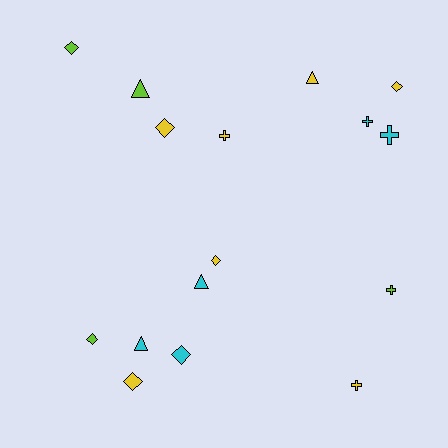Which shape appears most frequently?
Diamond, with 7 objects.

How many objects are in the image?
There are 16 objects.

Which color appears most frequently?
Yellow, with 7 objects.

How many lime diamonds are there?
There are 2 lime diamonds.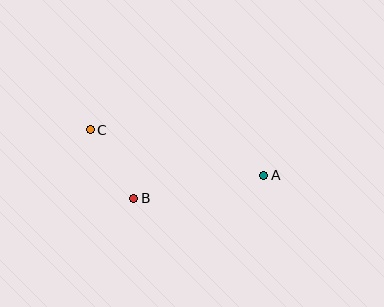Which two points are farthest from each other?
Points A and C are farthest from each other.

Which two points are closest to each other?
Points B and C are closest to each other.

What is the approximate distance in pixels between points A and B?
The distance between A and B is approximately 132 pixels.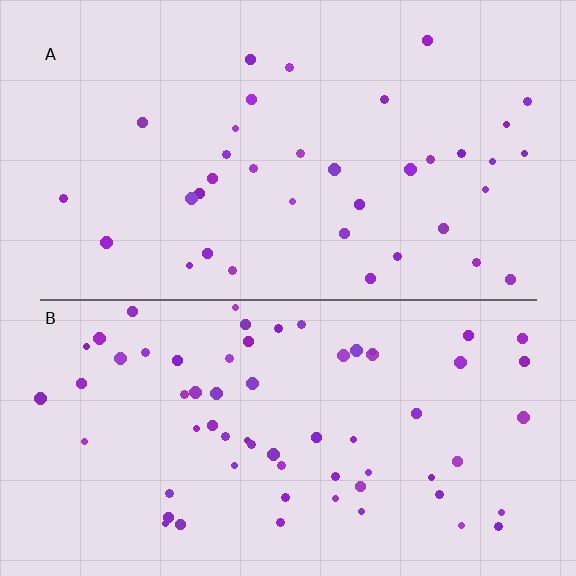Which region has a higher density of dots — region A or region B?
B (the bottom).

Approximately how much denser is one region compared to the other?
Approximately 1.8× — region B over region A.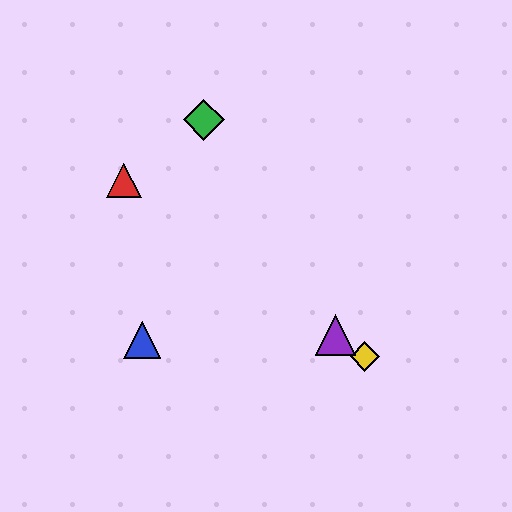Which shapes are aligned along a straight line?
The red triangle, the yellow diamond, the purple triangle are aligned along a straight line.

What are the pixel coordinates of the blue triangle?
The blue triangle is at (142, 340).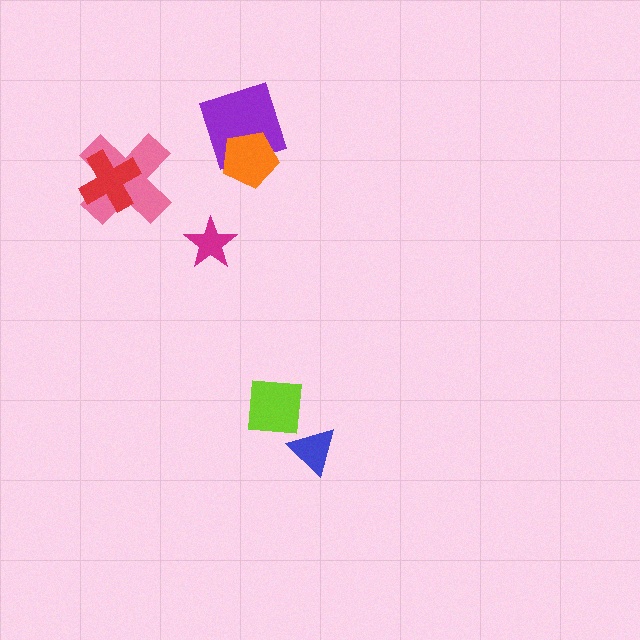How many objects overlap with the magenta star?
0 objects overlap with the magenta star.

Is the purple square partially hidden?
Yes, it is partially covered by another shape.